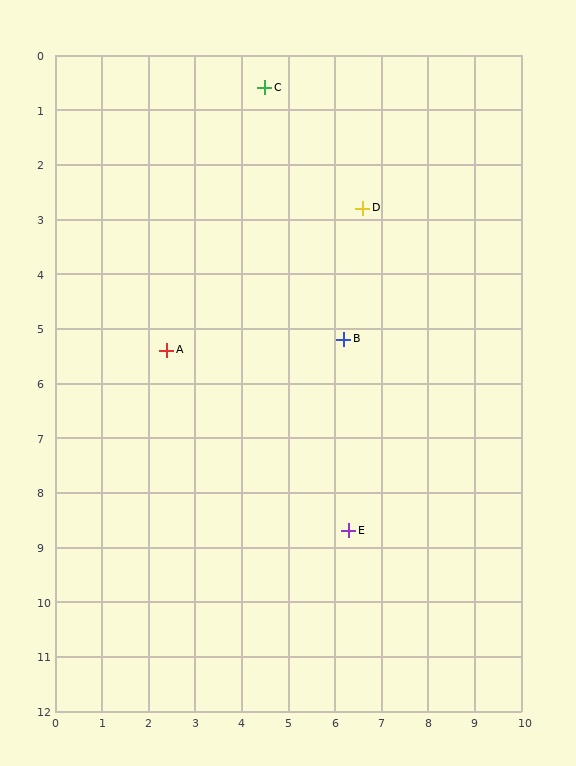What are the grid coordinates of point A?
Point A is at approximately (2.4, 5.4).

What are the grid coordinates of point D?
Point D is at approximately (6.6, 2.8).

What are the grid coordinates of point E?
Point E is at approximately (6.3, 8.7).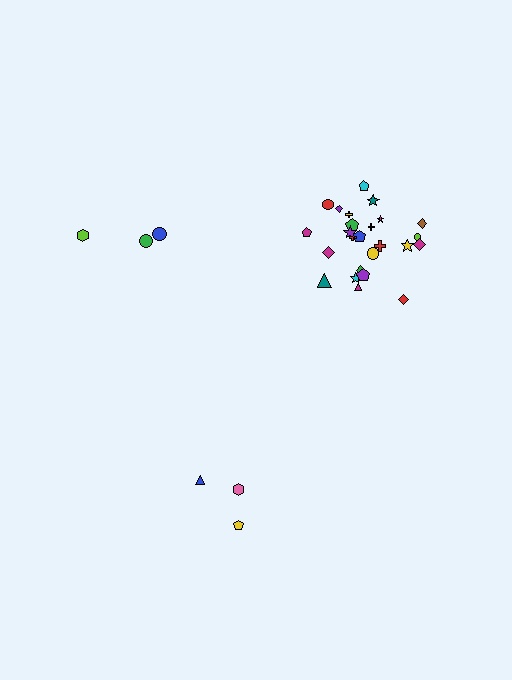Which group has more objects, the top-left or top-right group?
The top-right group.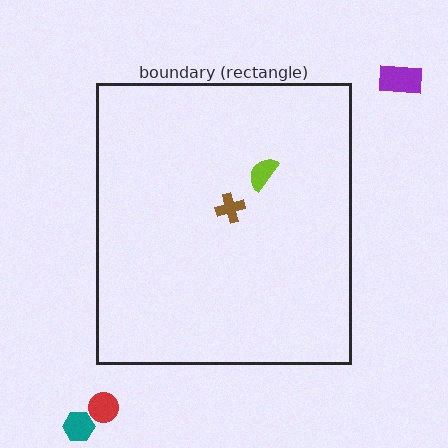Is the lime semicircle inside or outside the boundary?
Inside.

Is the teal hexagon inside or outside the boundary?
Outside.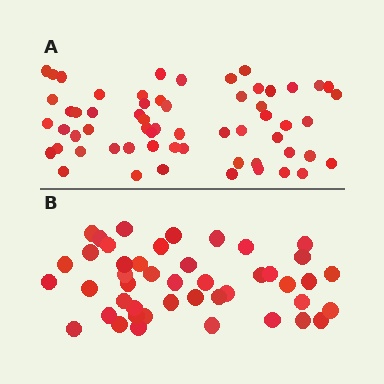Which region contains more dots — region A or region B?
Region A (the top region) has more dots.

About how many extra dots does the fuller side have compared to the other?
Region A has approximately 15 more dots than region B.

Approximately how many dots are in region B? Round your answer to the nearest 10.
About 40 dots. (The exact count is 45, which rounds to 40.)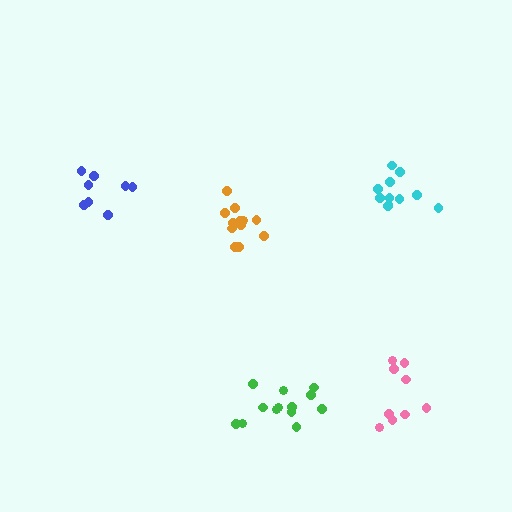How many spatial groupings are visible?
There are 5 spatial groupings.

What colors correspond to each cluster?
The clusters are colored: orange, pink, blue, green, cyan.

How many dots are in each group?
Group 1: 12 dots, Group 2: 9 dots, Group 3: 8 dots, Group 4: 13 dots, Group 5: 11 dots (53 total).